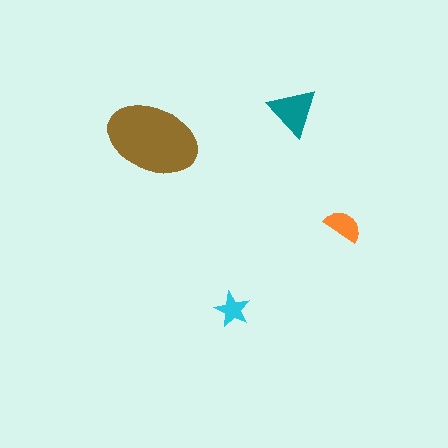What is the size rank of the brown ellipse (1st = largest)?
1st.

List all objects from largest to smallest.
The brown ellipse, the teal triangle, the orange semicircle, the cyan star.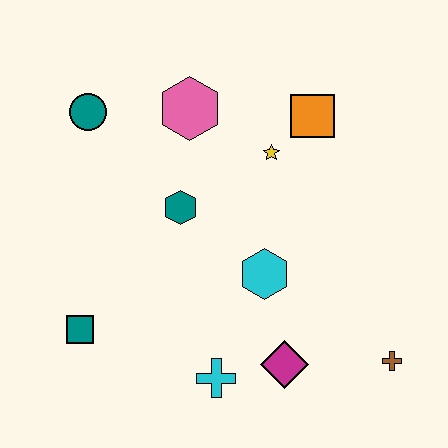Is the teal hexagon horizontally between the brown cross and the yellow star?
No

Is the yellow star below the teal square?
No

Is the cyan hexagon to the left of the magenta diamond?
Yes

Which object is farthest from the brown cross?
The teal circle is farthest from the brown cross.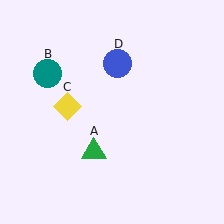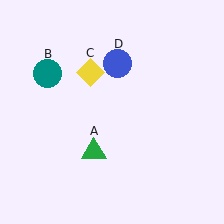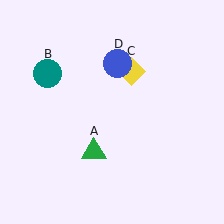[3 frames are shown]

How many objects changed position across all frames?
1 object changed position: yellow diamond (object C).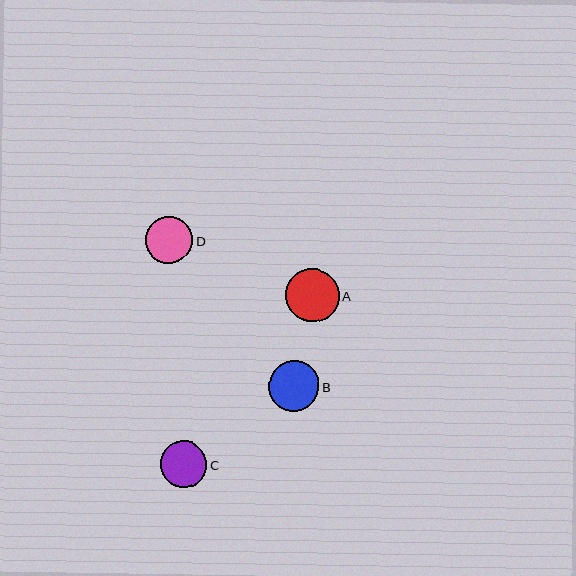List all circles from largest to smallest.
From largest to smallest: A, B, D, C.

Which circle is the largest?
Circle A is the largest with a size of approximately 54 pixels.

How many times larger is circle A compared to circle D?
Circle A is approximately 1.1 times the size of circle D.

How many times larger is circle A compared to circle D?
Circle A is approximately 1.1 times the size of circle D.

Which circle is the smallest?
Circle C is the smallest with a size of approximately 47 pixels.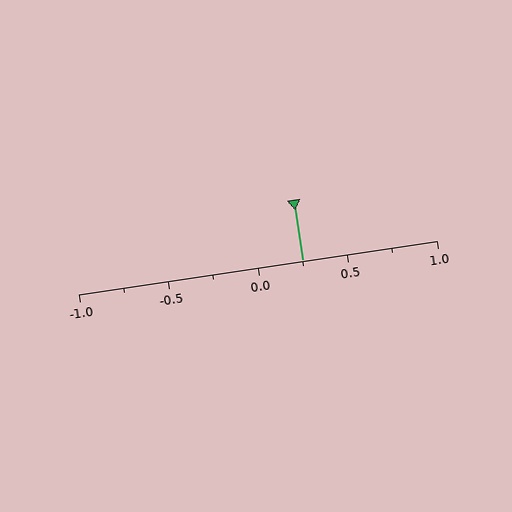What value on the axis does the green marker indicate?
The marker indicates approximately 0.25.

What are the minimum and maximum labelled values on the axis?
The axis runs from -1.0 to 1.0.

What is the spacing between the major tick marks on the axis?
The major ticks are spaced 0.5 apart.